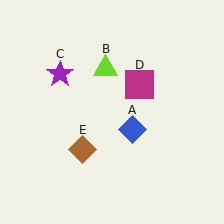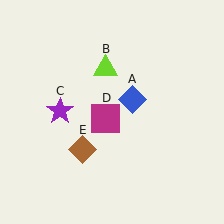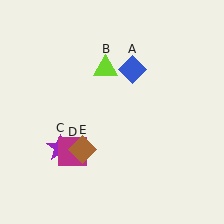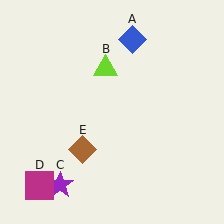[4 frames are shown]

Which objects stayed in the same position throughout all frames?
Lime triangle (object B) and brown diamond (object E) remained stationary.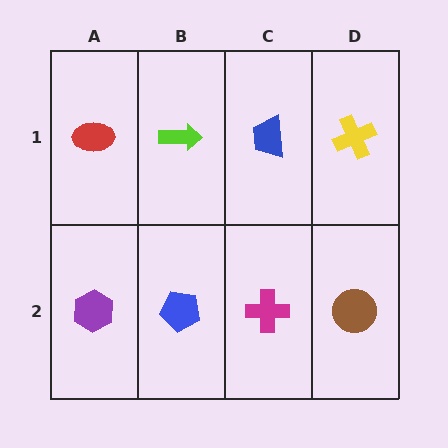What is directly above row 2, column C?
A blue trapezoid.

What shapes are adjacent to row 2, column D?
A yellow cross (row 1, column D), a magenta cross (row 2, column C).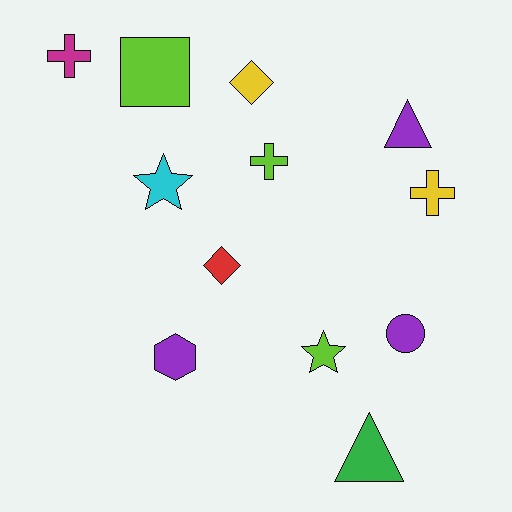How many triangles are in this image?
There are 2 triangles.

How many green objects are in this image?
There is 1 green object.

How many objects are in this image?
There are 12 objects.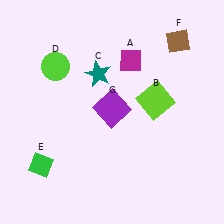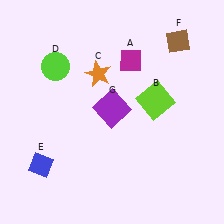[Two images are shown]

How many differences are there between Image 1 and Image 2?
There are 2 differences between the two images.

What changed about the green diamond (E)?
In Image 1, E is green. In Image 2, it changed to blue.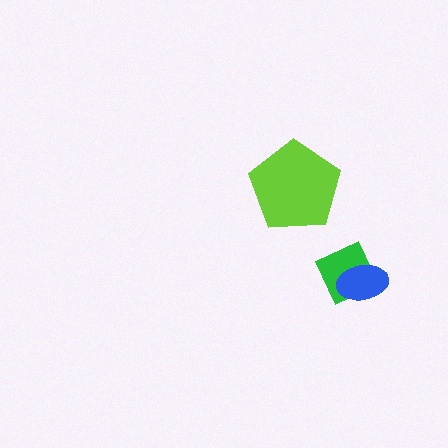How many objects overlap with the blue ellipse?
1 object overlaps with the blue ellipse.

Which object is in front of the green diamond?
The blue ellipse is in front of the green diamond.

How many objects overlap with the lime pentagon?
0 objects overlap with the lime pentagon.